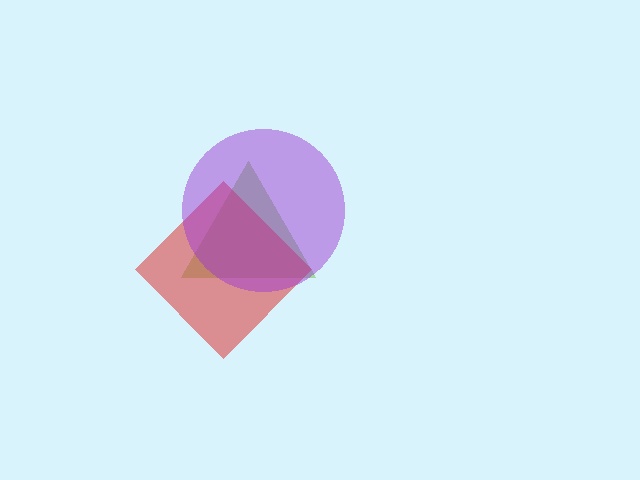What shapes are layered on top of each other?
The layered shapes are: a lime triangle, a red diamond, a purple circle.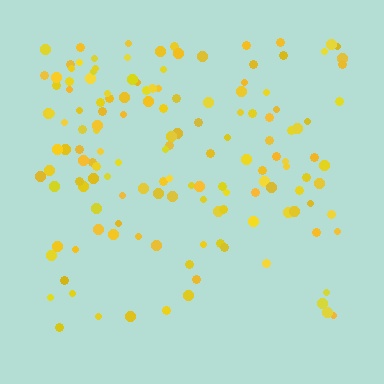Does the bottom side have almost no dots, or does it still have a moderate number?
Still a moderate number, just noticeably fewer than the top.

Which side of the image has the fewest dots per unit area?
The bottom.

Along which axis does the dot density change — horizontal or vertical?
Vertical.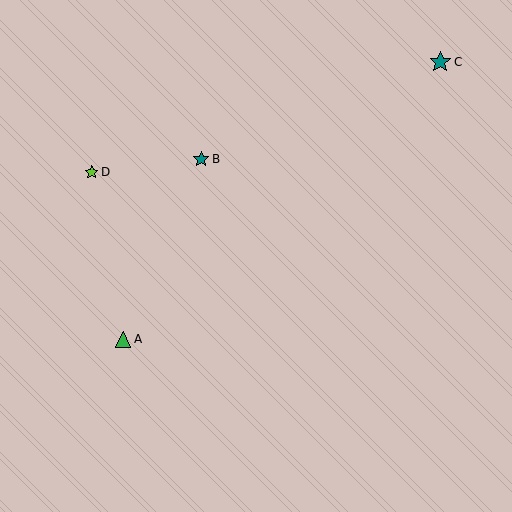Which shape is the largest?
The teal star (labeled C) is the largest.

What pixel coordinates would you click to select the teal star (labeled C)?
Click at (440, 62) to select the teal star C.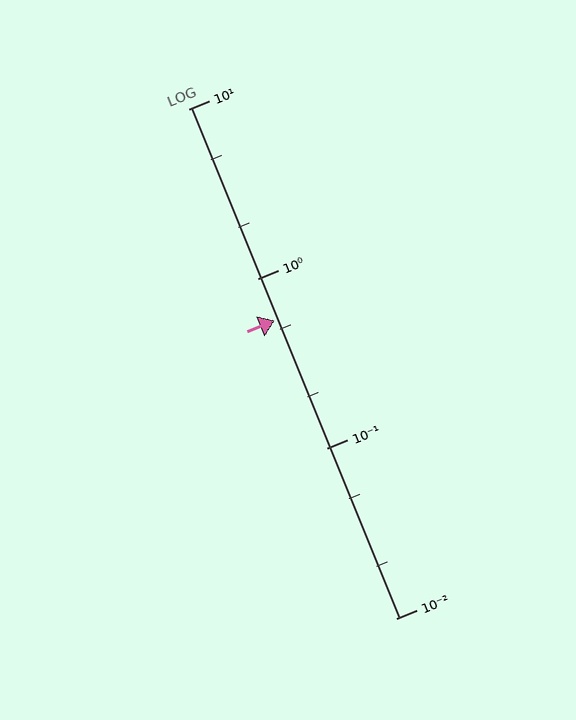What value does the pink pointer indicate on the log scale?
The pointer indicates approximately 0.57.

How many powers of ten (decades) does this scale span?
The scale spans 3 decades, from 0.01 to 10.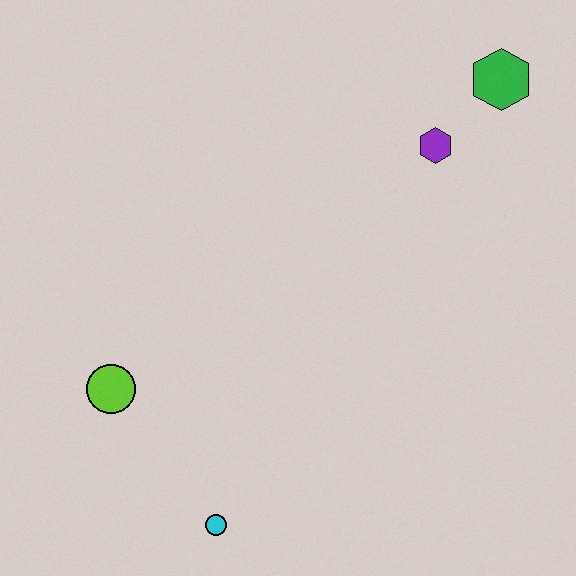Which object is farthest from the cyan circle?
The green hexagon is farthest from the cyan circle.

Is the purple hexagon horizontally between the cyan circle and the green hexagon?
Yes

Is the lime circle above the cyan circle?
Yes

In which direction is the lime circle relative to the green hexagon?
The lime circle is to the left of the green hexagon.